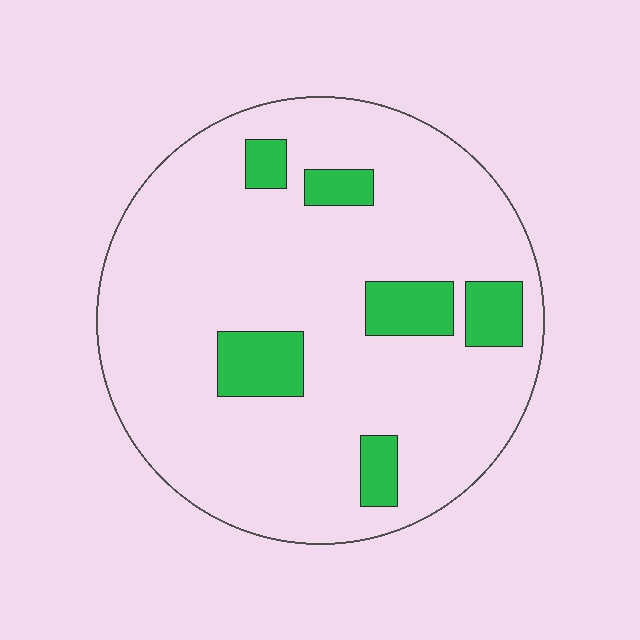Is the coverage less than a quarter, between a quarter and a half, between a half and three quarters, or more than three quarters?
Less than a quarter.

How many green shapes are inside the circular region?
6.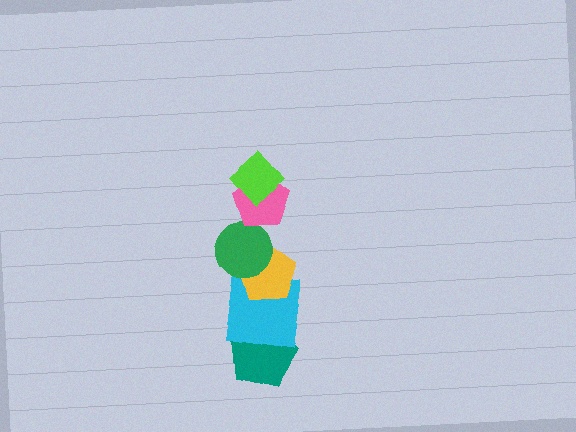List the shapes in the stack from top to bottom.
From top to bottom: the lime diamond, the pink pentagon, the green circle, the yellow pentagon, the cyan square, the teal pentagon.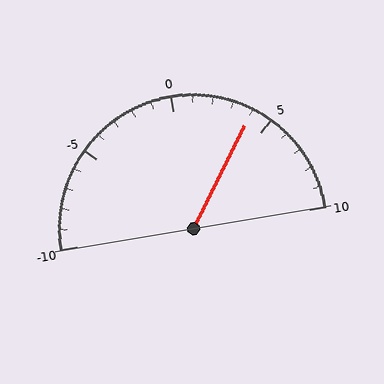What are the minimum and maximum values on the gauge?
The gauge ranges from -10 to 10.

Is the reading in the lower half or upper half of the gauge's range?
The reading is in the upper half of the range (-10 to 10).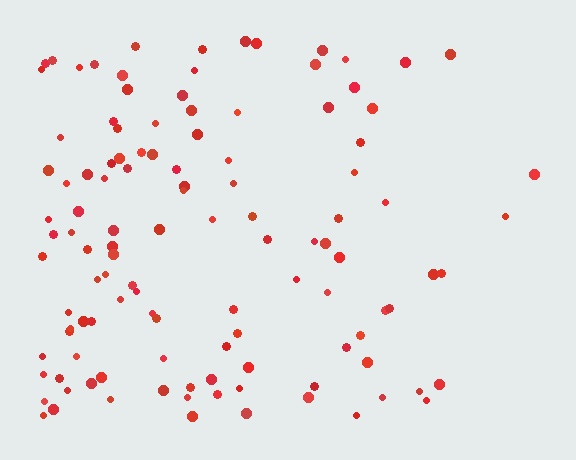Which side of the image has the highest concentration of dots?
The left.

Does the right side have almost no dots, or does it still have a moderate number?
Still a moderate number, just noticeably fewer than the left.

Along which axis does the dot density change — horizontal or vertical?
Horizontal.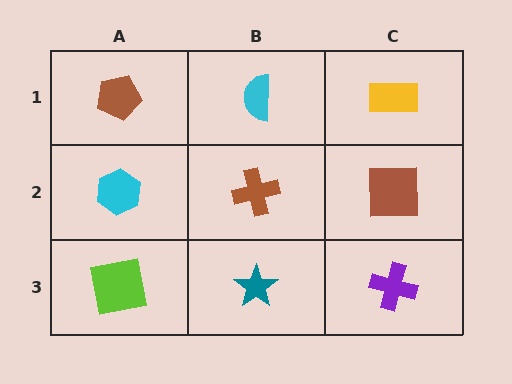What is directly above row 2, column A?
A brown pentagon.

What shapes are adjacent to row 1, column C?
A brown square (row 2, column C), a cyan semicircle (row 1, column B).